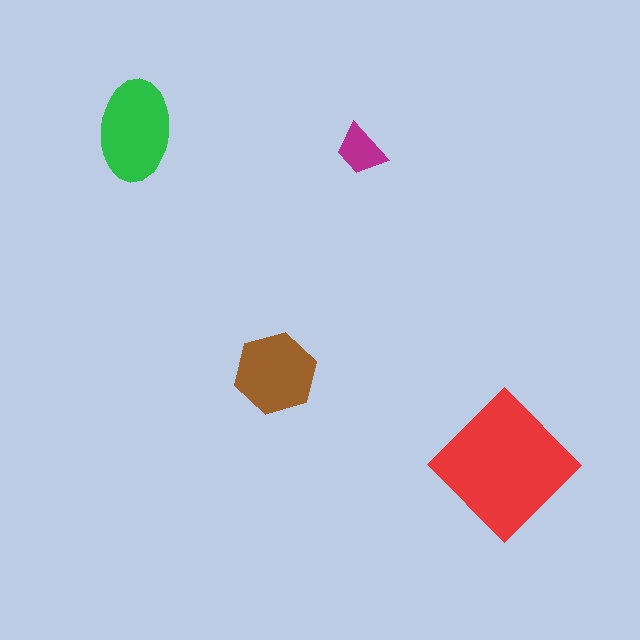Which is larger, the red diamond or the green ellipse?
The red diamond.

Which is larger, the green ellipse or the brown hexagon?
The green ellipse.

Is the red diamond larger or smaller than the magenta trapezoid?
Larger.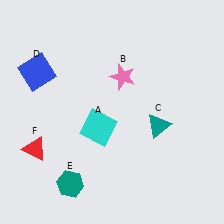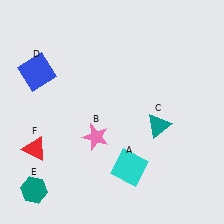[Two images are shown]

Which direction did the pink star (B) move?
The pink star (B) moved down.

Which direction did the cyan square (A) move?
The cyan square (A) moved down.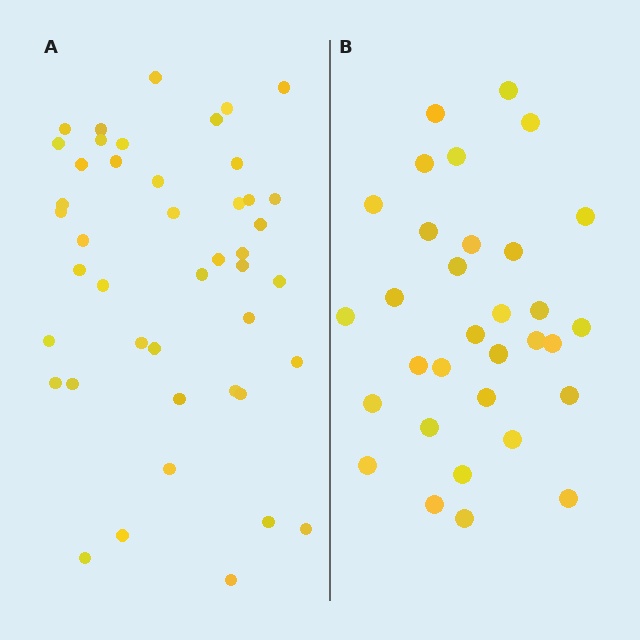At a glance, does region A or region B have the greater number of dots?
Region A (the left region) has more dots.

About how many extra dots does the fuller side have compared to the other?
Region A has roughly 12 or so more dots than region B.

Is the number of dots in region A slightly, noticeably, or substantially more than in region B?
Region A has noticeably more, but not dramatically so. The ratio is roughly 1.4 to 1.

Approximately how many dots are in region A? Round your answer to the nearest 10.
About 40 dots. (The exact count is 44, which rounds to 40.)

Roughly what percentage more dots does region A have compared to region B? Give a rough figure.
About 40% more.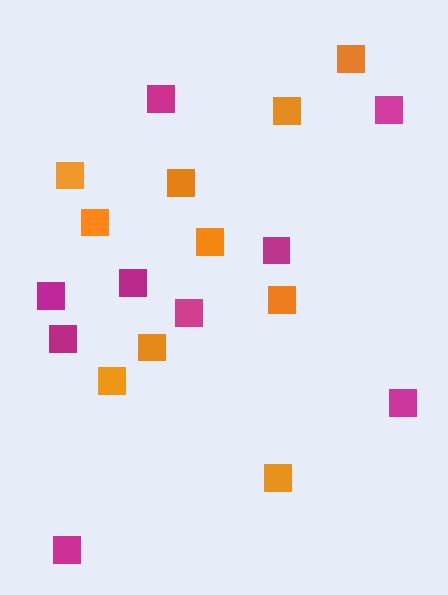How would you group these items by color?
There are 2 groups: one group of orange squares (10) and one group of magenta squares (9).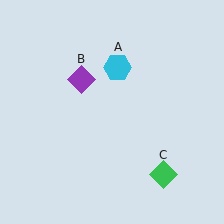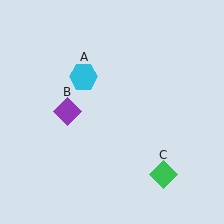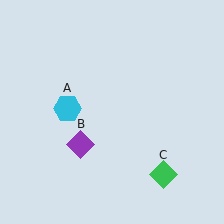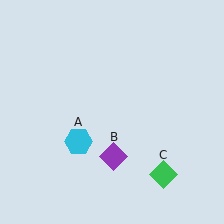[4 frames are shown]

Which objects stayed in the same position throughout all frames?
Green diamond (object C) remained stationary.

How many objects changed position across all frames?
2 objects changed position: cyan hexagon (object A), purple diamond (object B).